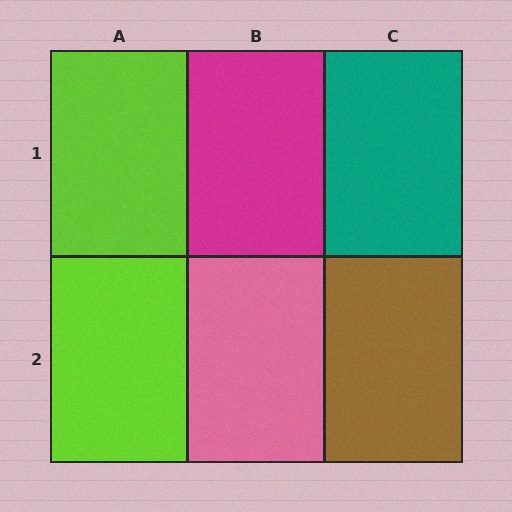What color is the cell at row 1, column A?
Lime.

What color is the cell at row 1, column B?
Magenta.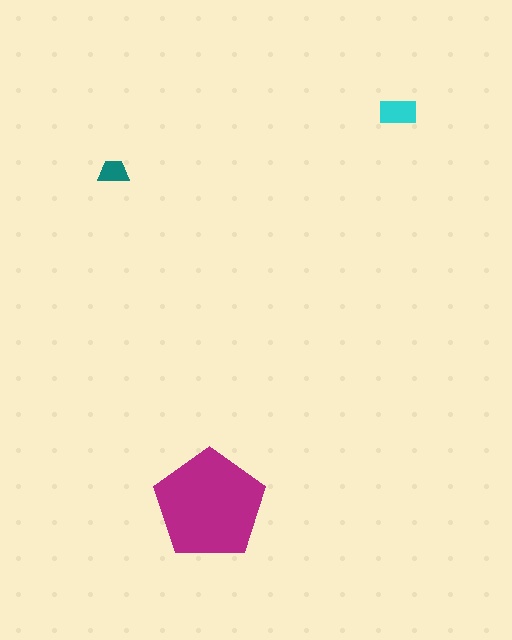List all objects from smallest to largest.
The teal trapezoid, the cyan rectangle, the magenta pentagon.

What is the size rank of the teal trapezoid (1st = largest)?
3rd.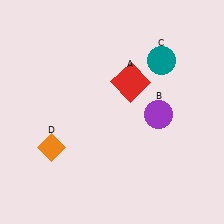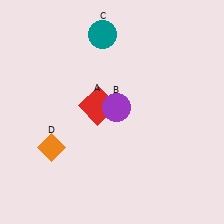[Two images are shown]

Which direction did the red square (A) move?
The red square (A) moved left.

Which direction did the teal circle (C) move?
The teal circle (C) moved left.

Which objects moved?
The objects that moved are: the red square (A), the purple circle (B), the teal circle (C).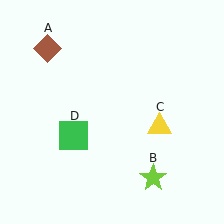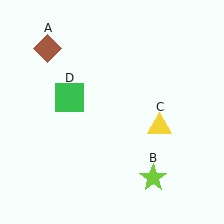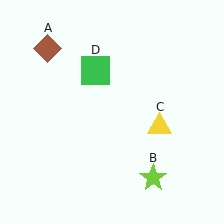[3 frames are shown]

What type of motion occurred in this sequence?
The green square (object D) rotated clockwise around the center of the scene.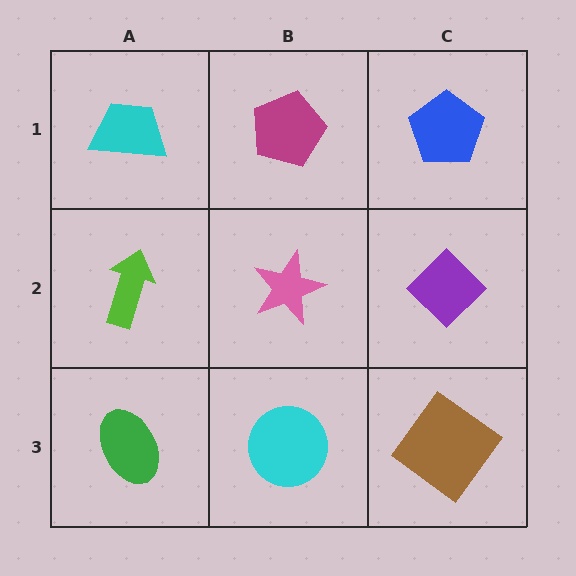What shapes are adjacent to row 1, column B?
A pink star (row 2, column B), a cyan trapezoid (row 1, column A), a blue pentagon (row 1, column C).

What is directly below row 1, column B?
A pink star.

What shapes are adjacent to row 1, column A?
A lime arrow (row 2, column A), a magenta pentagon (row 1, column B).